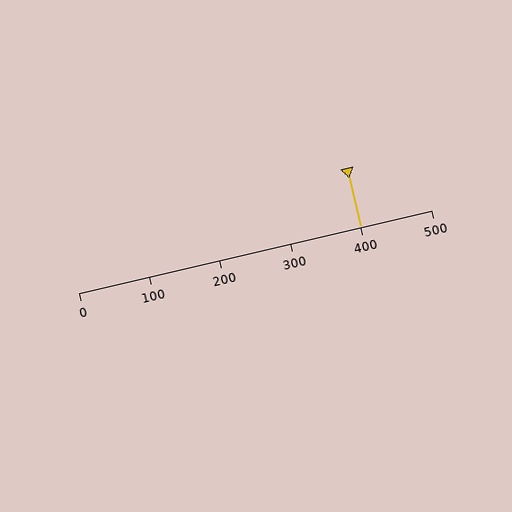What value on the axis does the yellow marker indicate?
The marker indicates approximately 400.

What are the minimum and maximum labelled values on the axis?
The axis runs from 0 to 500.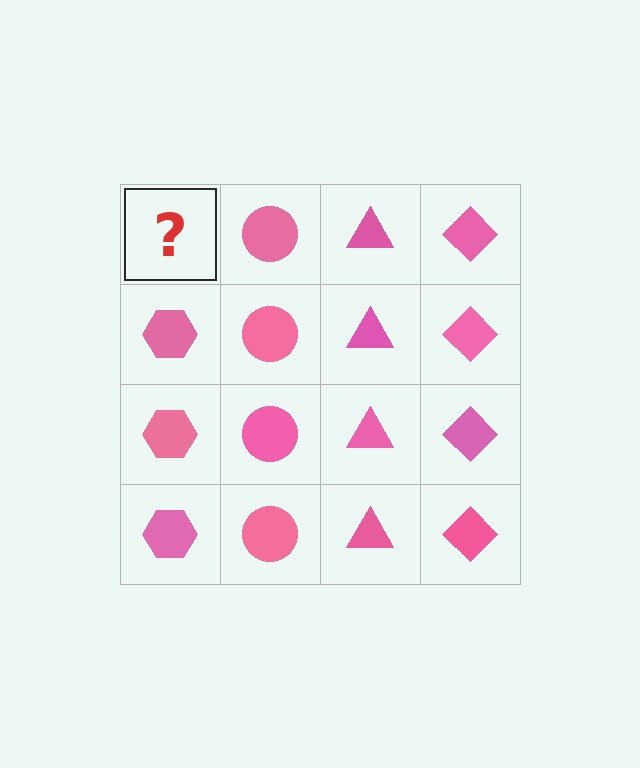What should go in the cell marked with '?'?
The missing cell should contain a pink hexagon.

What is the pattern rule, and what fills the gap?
The rule is that each column has a consistent shape. The gap should be filled with a pink hexagon.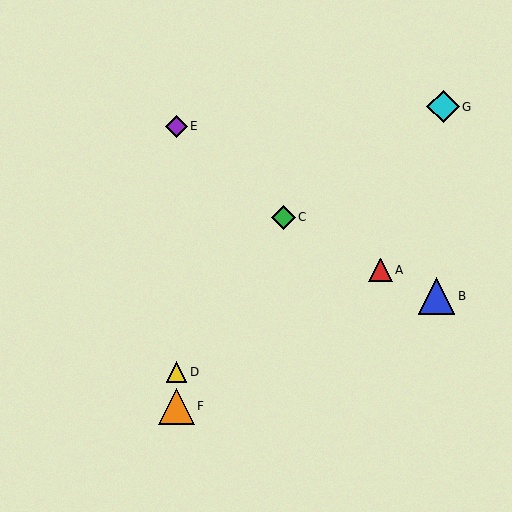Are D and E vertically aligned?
Yes, both are at x≈177.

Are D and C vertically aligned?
No, D is at x≈177 and C is at x≈283.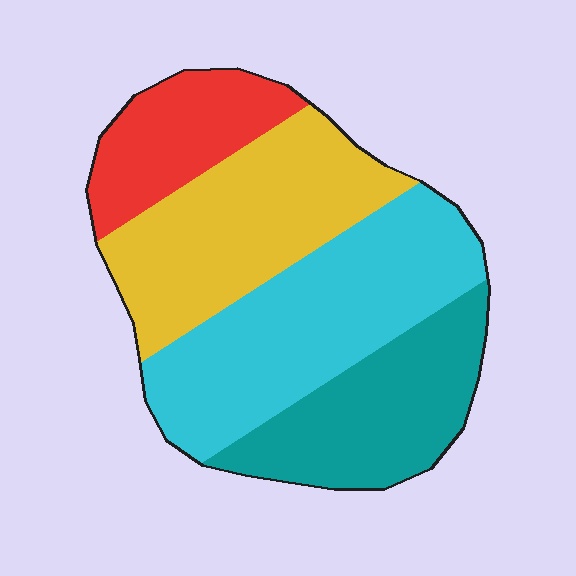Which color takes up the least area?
Red, at roughly 15%.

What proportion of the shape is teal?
Teal takes up less than a quarter of the shape.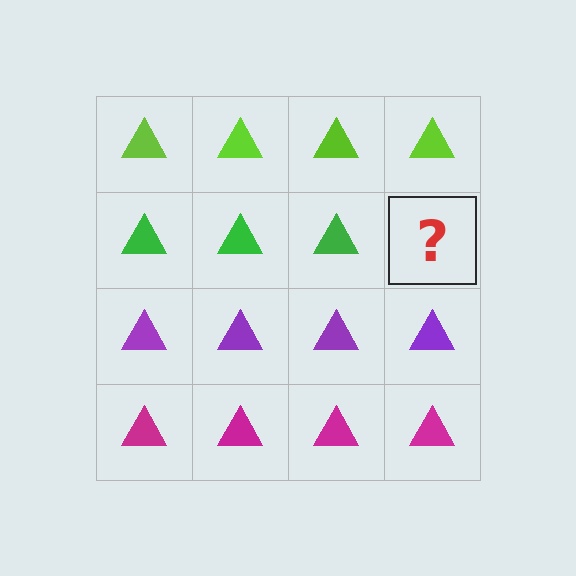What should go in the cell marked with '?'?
The missing cell should contain a green triangle.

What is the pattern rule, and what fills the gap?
The rule is that each row has a consistent color. The gap should be filled with a green triangle.